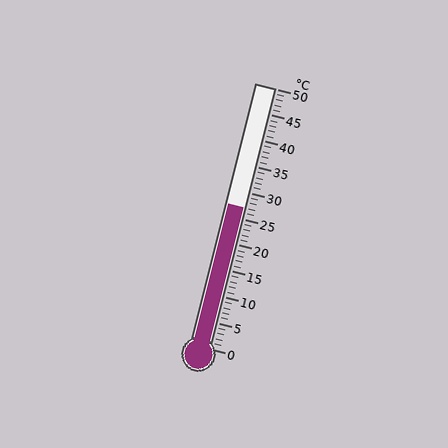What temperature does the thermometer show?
The thermometer shows approximately 27°C.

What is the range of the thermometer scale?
The thermometer scale ranges from 0°C to 50°C.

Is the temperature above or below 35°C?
The temperature is below 35°C.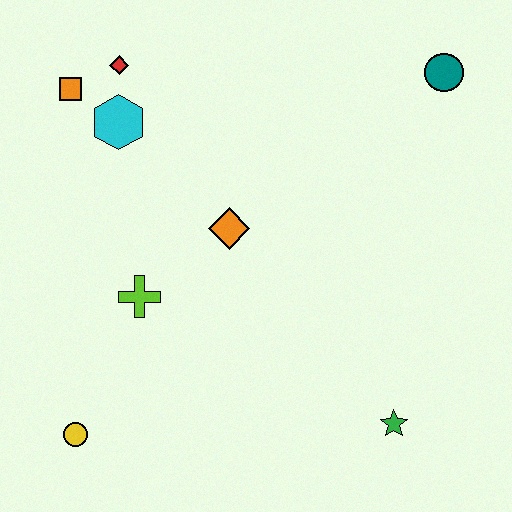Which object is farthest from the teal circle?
The yellow circle is farthest from the teal circle.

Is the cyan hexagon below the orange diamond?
No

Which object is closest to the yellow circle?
The lime cross is closest to the yellow circle.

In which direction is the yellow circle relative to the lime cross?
The yellow circle is below the lime cross.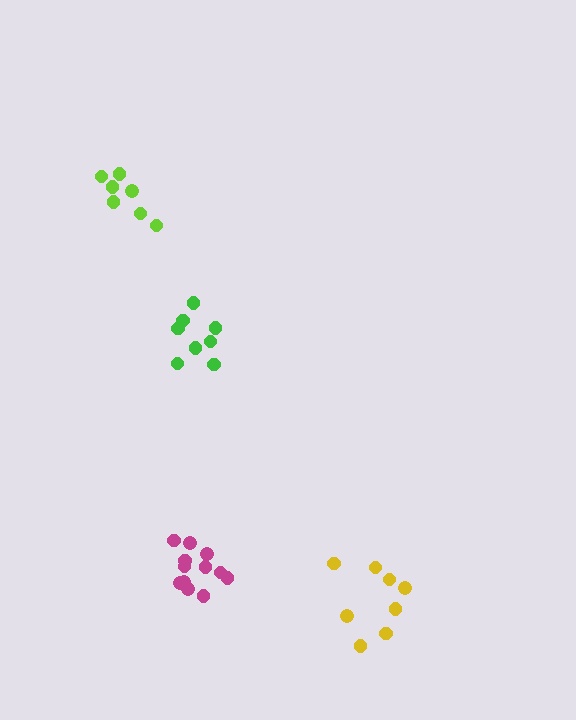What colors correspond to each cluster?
The clusters are colored: green, yellow, lime, magenta.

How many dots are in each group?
Group 1: 8 dots, Group 2: 8 dots, Group 3: 8 dots, Group 4: 12 dots (36 total).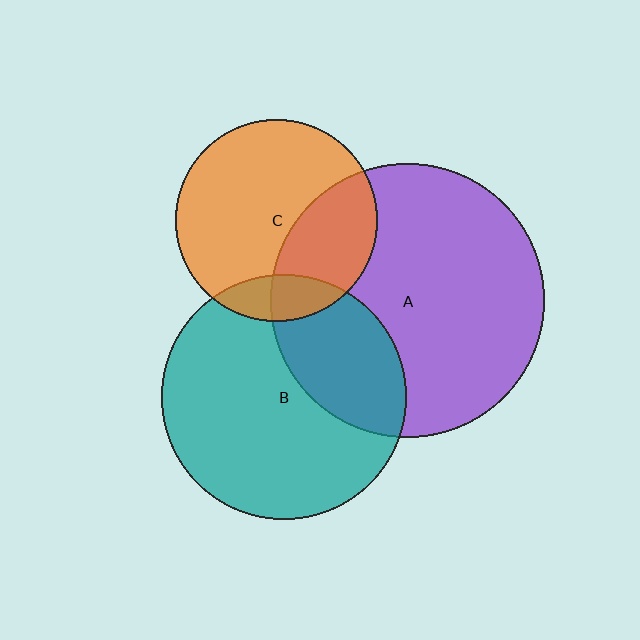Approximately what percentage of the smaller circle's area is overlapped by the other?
Approximately 30%.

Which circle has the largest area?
Circle A (purple).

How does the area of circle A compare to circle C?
Approximately 1.8 times.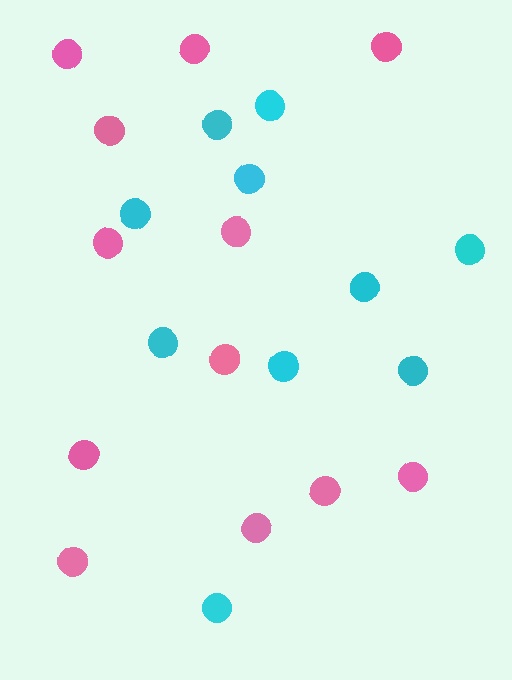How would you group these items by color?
There are 2 groups: one group of cyan circles (10) and one group of pink circles (12).